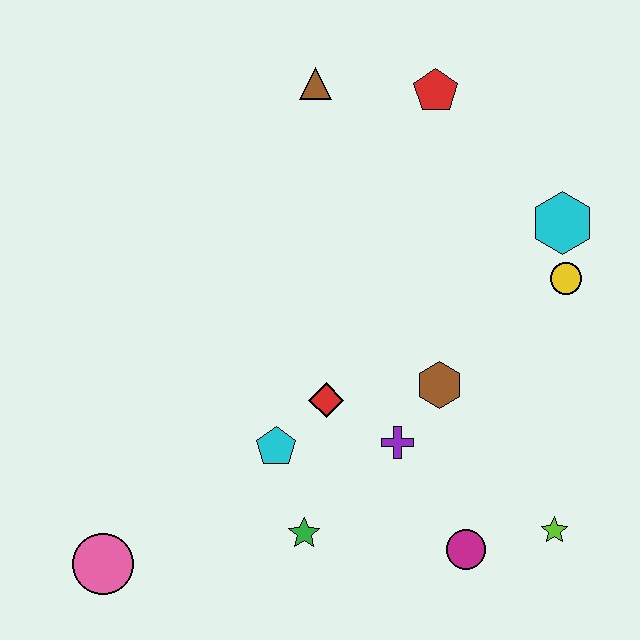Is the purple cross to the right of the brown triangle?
Yes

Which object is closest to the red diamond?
The cyan pentagon is closest to the red diamond.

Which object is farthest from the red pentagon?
The pink circle is farthest from the red pentagon.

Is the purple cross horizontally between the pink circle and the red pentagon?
Yes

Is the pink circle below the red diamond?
Yes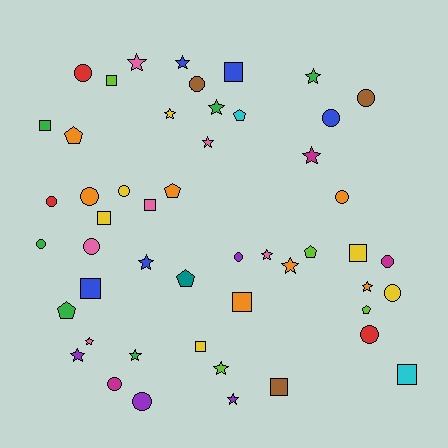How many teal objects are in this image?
There is 1 teal object.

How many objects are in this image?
There are 50 objects.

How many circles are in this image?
There are 16 circles.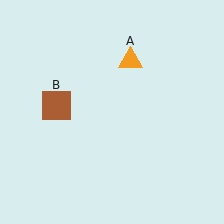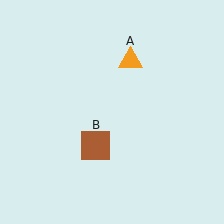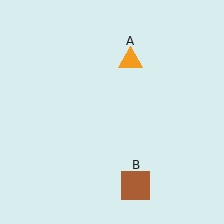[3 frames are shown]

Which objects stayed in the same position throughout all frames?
Orange triangle (object A) remained stationary.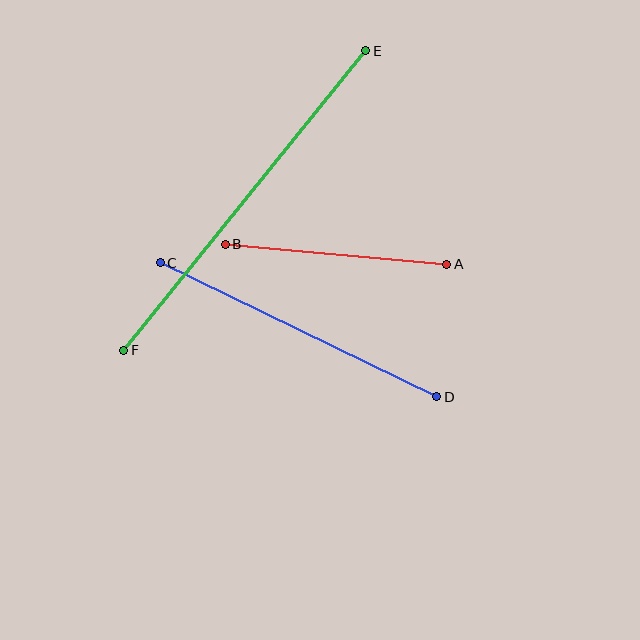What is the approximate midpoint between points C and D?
The midpoint is at approximately (299, 330) pixels.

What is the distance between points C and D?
The distance is approximately 307 pixels.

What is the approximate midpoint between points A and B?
The midpoint is at approximately (336, 254) pixels.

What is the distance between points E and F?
The distance is approximately 385 pixels.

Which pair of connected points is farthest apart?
Points E and F are farthest apart.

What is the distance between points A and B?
The distance is approximately 223 pixels.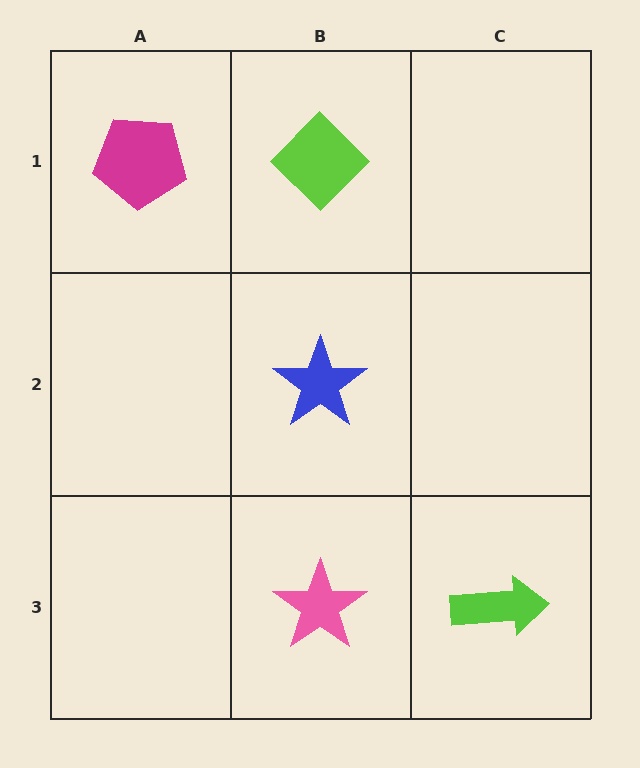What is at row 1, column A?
A magenta pentagon.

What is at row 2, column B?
A blue star.